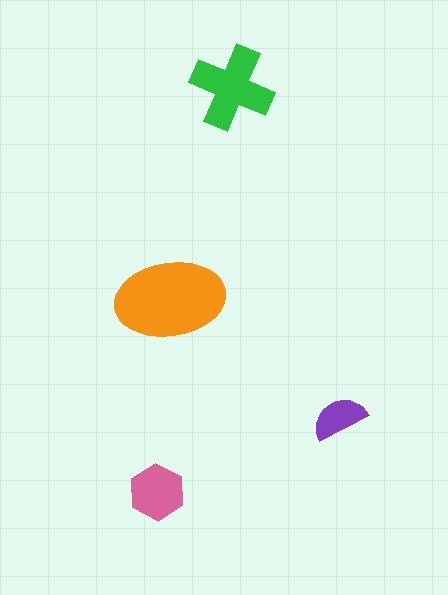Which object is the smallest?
The purple semicircle.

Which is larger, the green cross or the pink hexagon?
The green cross.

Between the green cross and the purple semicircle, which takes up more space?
The green cross.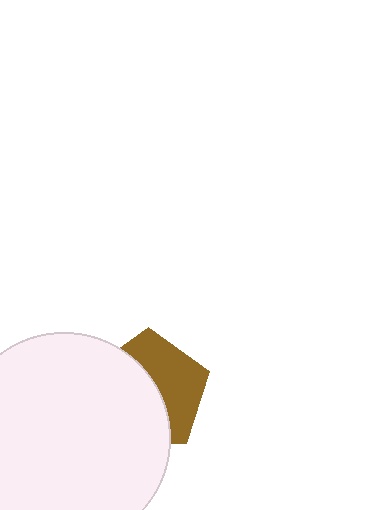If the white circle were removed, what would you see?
You would see the complete brown pentagon.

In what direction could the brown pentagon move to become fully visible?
The brown pentagon could move right. That would shift it out from behind the white circle entirely.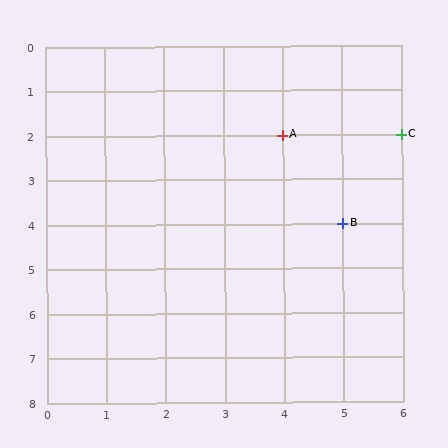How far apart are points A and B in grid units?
Points A and B are 1 column and 2 rows apart (about 2.2 grid units diagonally).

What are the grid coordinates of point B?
Point B is at grid coordinates (5, 4).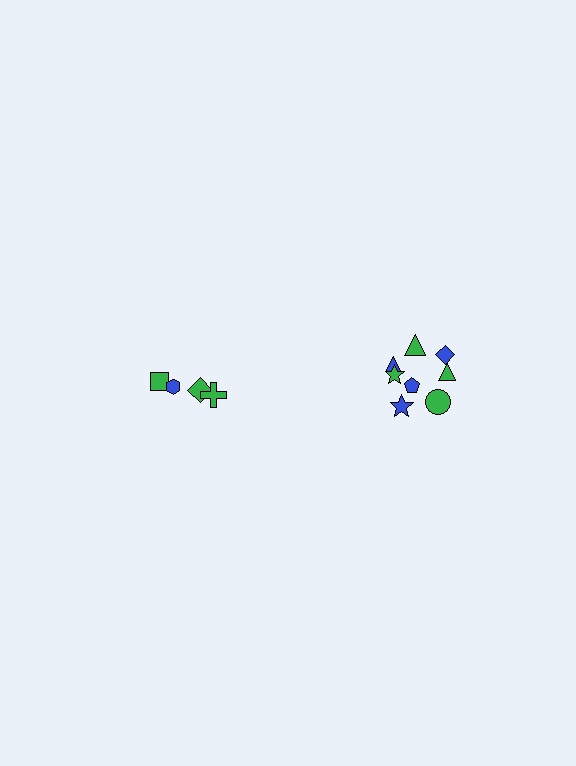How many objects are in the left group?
There are 4 objects.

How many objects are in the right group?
There are 8 objects.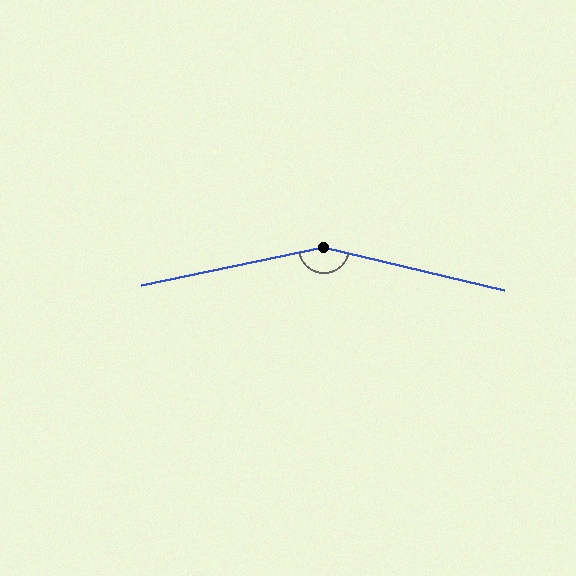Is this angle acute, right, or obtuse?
It is obtuse.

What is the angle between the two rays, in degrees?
Approximately 155 degrees.